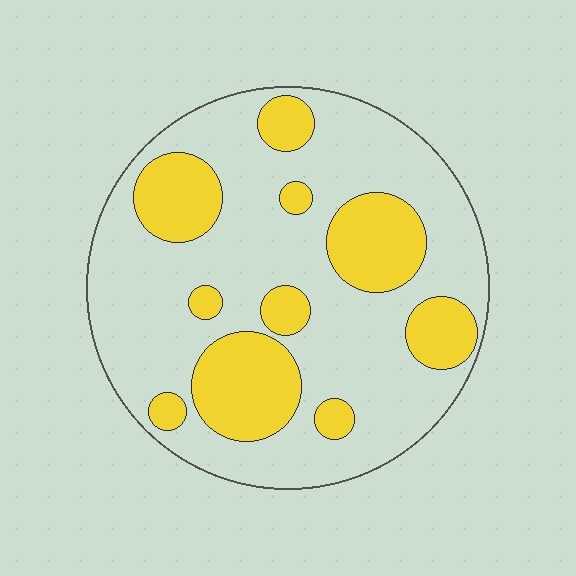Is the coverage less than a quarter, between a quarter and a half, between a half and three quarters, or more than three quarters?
Between a quarter and a half.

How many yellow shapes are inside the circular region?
10.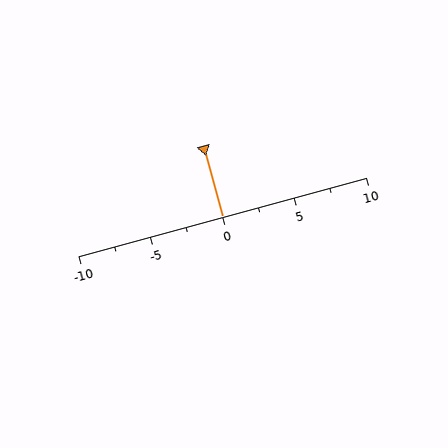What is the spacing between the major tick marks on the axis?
The major ticks are spaced 5 apart.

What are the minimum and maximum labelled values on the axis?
The axis runs from -10 to 10.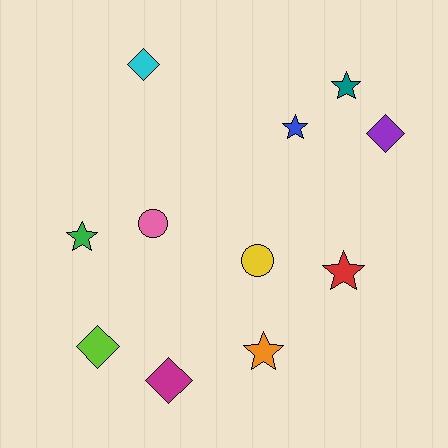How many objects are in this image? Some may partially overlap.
There are 11 objects.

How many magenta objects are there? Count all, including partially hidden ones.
There is 1 magenta object.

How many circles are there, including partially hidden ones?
There are 2 circles.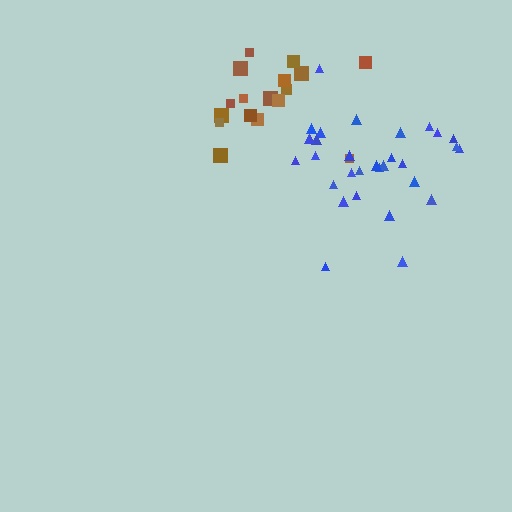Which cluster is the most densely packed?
Blue.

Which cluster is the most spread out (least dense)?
Brown.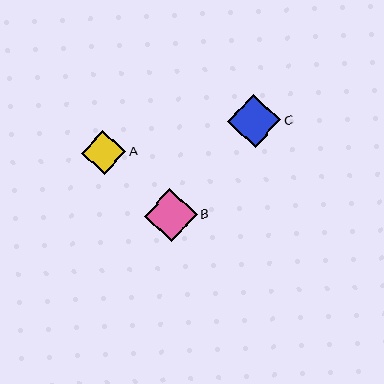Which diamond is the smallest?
Diamond A is the smallest with a size of approximately 45 pixels.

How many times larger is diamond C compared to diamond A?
Diamond C is approximately 1.2 times the size of diamond A.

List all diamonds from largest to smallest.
From largest to smallest: C, B, A.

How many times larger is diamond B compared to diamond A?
Diamond B is approximately 1.2 times the size of diamond A.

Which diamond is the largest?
Diamond C is the largest with a size of approximately 53 pixels.